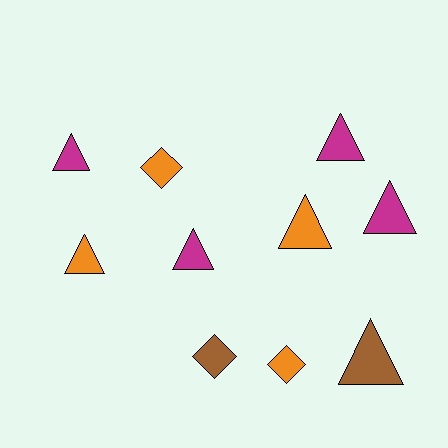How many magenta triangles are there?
There are 4 magenta triangles.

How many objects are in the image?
There are 10 objects.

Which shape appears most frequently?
Triangle, with 7 objects.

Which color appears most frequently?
Magenta, with 4 objects.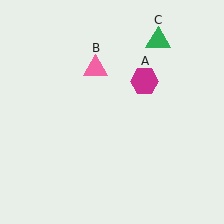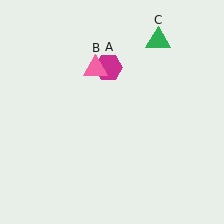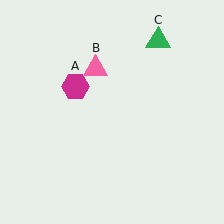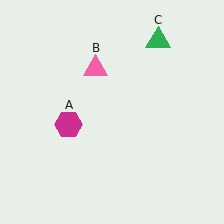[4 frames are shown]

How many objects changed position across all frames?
1 object changed position: magenta hexagon (object A).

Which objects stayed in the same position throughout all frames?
Pink triangle (object B) and green triangle (object C) remained stationary.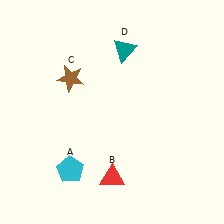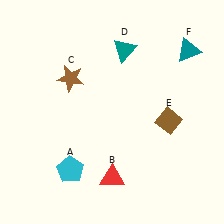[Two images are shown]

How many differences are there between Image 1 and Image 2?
There are 2 differences between the two images.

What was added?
A brown diamond (E), a teal triangle (F) were added in Image 2.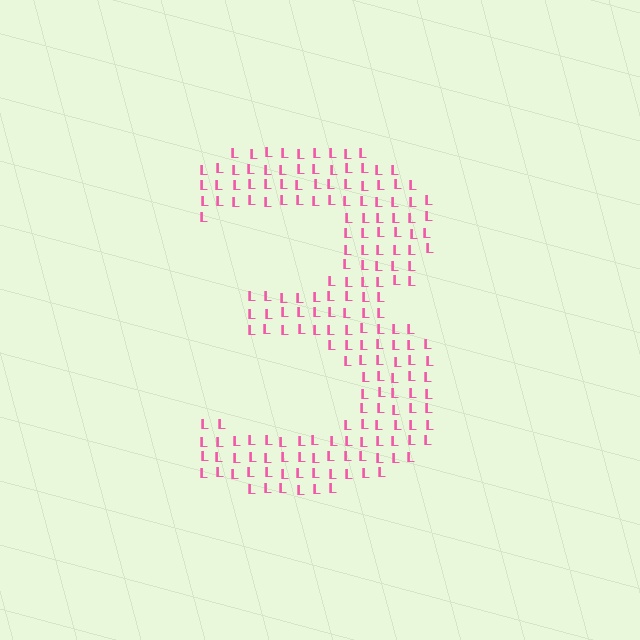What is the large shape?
The large shape is the digit 3.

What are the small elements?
The small elements are letter L's.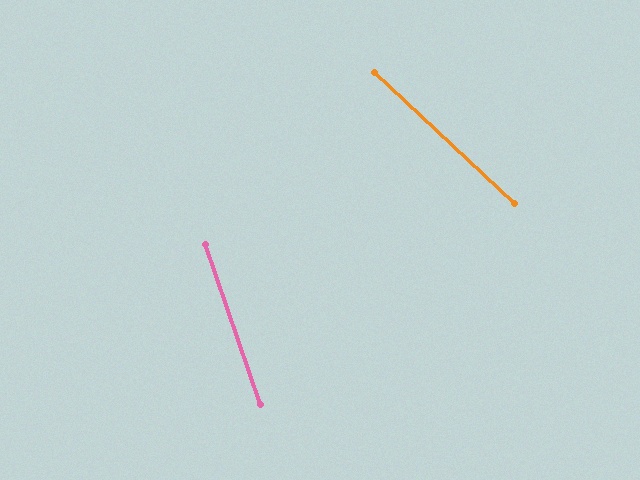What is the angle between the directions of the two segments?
Approximately 28 degrees.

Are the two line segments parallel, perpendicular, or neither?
Neither parallel nor perpendicular — they differ by about 28°.